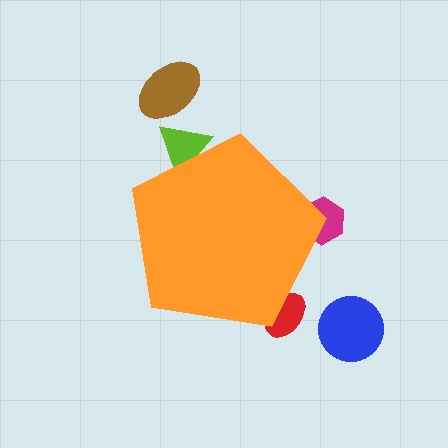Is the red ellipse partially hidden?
Yes, the red ellipse is partially hidden behind the orange pentagon.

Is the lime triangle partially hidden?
Yes, the lime triangle is partially hidden behind the orange pentagon.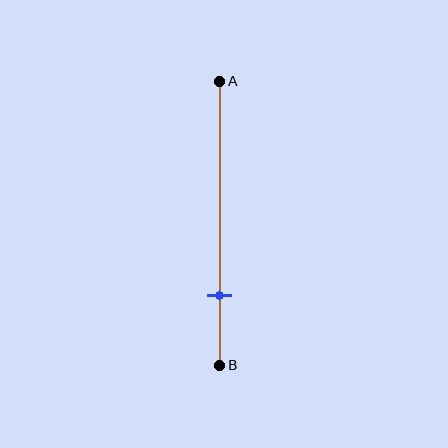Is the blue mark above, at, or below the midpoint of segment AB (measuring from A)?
The blue mark is below the midpoint of segment AB.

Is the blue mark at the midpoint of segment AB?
No, the mark is at about 75% from A, not at the 50% midpoint.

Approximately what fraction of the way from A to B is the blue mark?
The blue mark is approximately 75% of the way from A to B.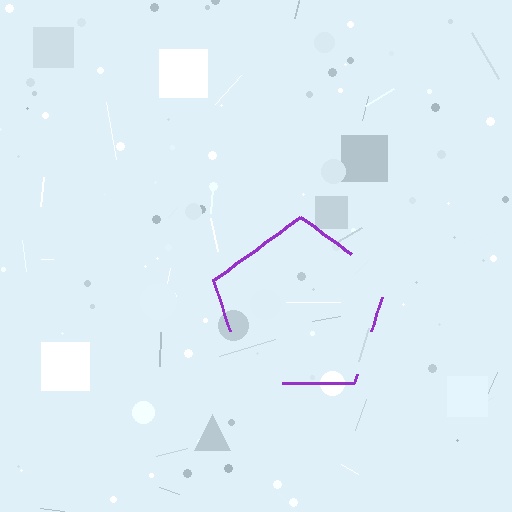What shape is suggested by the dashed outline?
The dashed outline suggests a pentagon.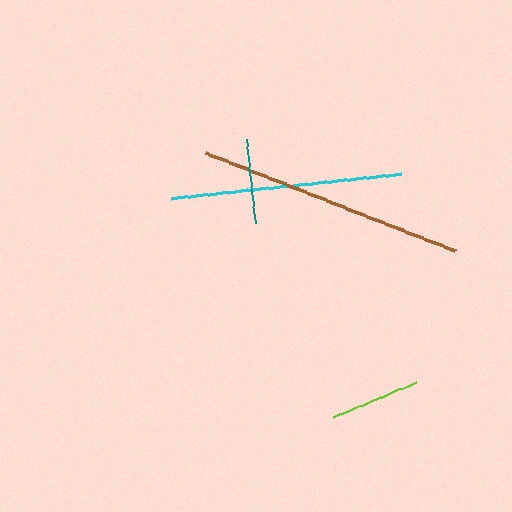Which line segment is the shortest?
The teal line is the shortest at approximately 83 pixels.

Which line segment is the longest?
The brown line is the longest at approximately 267 pixels.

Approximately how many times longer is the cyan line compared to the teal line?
The cyan line is approximately 2.8 times the length of the teal line.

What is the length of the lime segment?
The lime segment is approximately 90 pixels long.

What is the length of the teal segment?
The teal segment is approximately 83 pixels long.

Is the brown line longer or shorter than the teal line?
The brown line is longer than the teal line.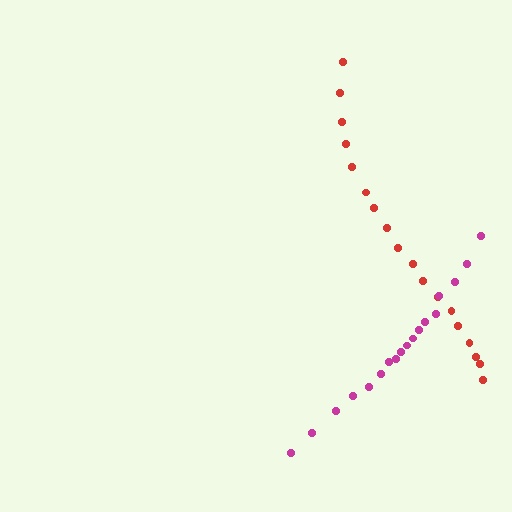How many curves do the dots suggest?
There are 2 distinct paths.